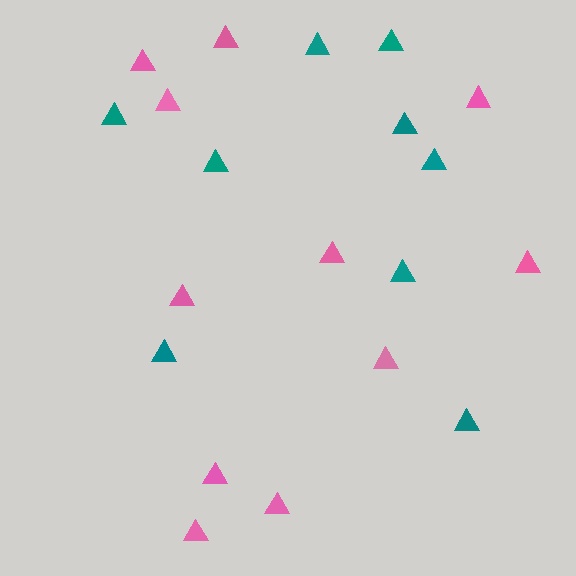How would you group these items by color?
There are 2 groups: one group of pink triangles (11) and one group of teal triangles (9).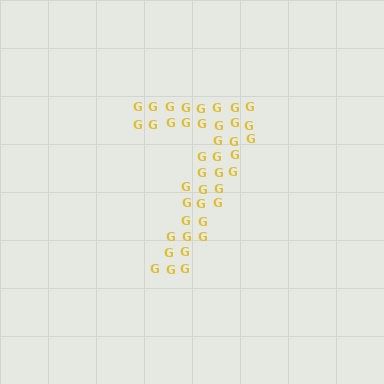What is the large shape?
The large shape is the digit 7.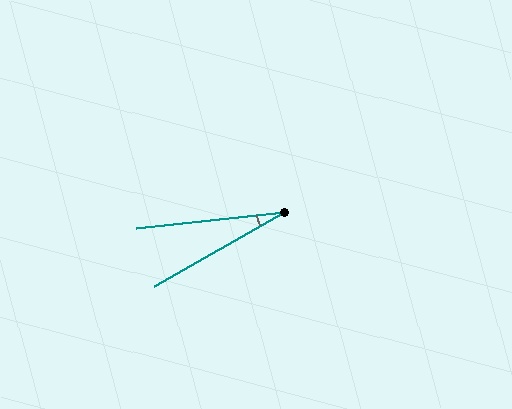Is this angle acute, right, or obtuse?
It is acute.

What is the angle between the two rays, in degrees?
Approximately 24 degrees.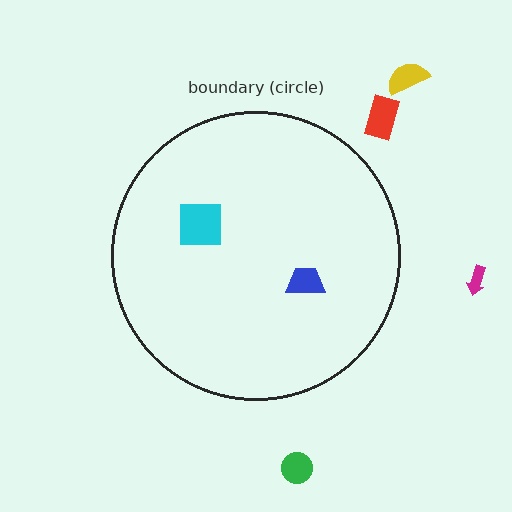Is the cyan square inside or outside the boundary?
Inside.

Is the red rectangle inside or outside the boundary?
Outside.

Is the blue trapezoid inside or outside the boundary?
Inside.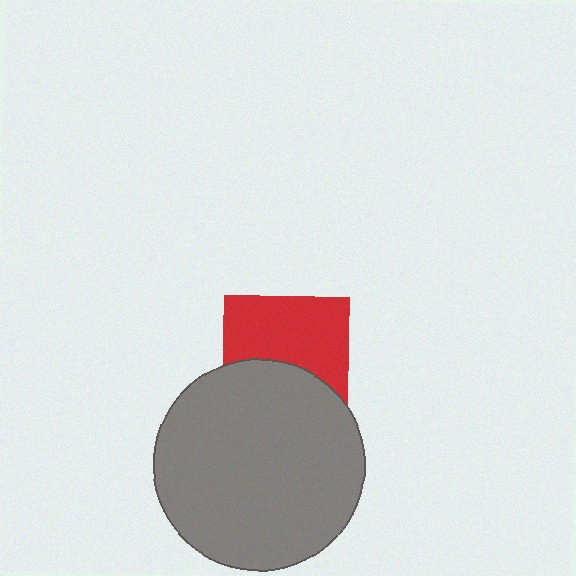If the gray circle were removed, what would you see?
You would see the complete red square.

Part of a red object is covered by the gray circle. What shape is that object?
It is a square.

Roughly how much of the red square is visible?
About half of it is visible (roughly 58%).